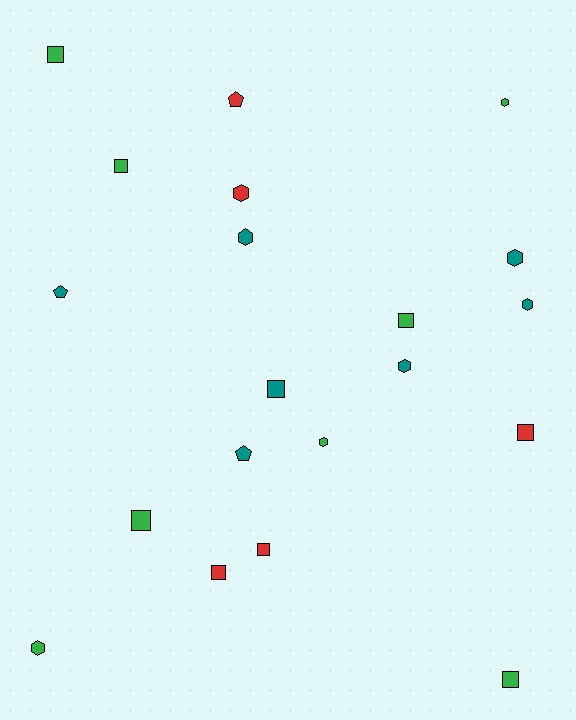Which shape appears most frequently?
Square, with 9 objects.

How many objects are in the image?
There are 20 objects.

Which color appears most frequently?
Green, with 8 objects.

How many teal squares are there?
There is 1 teal square.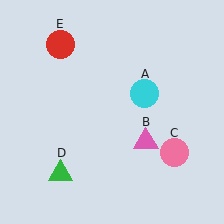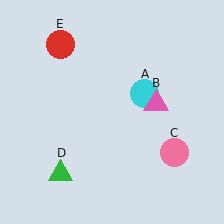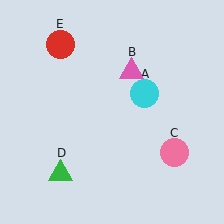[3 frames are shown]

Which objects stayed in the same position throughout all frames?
Cyan circle (object A) and pink circle (object C) and green triangle (object D) and red circle (object E) remained stationary.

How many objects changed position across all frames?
1 object changed position: pink triangle (object B).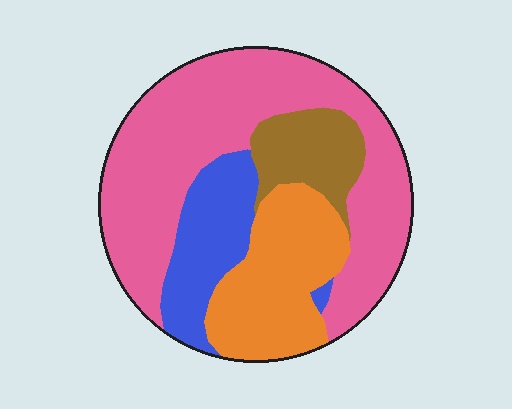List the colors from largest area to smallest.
From largest to smallest: pink, orange, blue, brown.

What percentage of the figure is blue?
Blue covers 15% of the figure.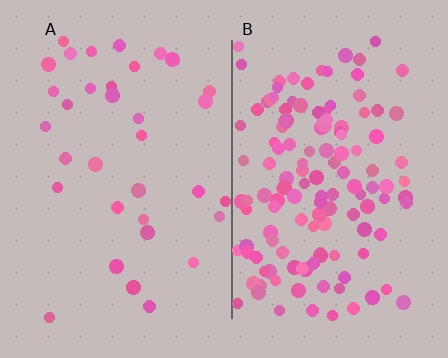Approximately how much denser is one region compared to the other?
Approximately 4.0× — region B over region A.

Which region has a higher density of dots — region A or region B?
B (the right).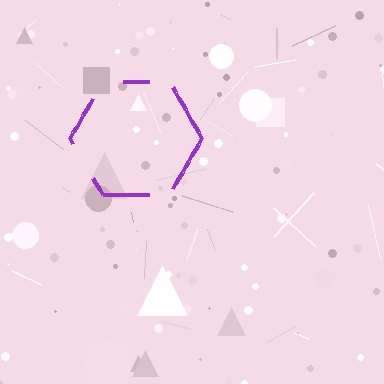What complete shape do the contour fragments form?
The contour fragments form a hexagon.